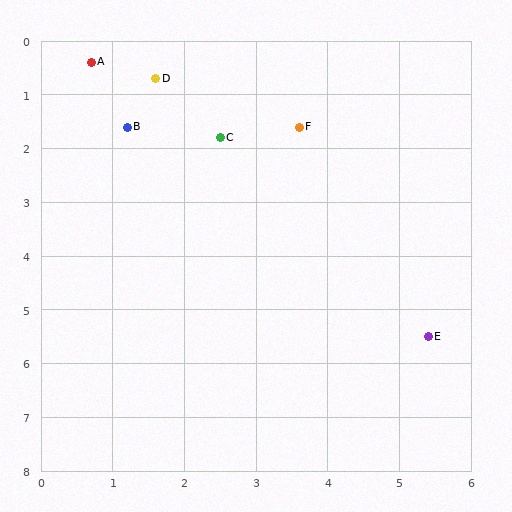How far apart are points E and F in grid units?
Points E and F are about 4.3 grid units apart.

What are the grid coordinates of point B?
Point B is at approximately (1.2, 1.6).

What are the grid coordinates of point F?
Point F is at approximately (3.6, 1.6).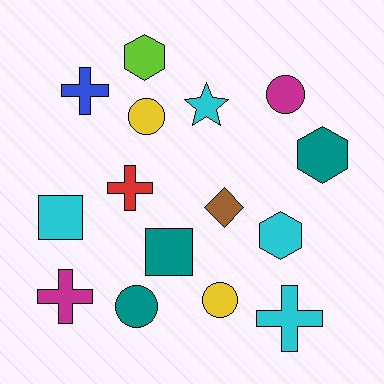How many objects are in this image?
There are 15 objects.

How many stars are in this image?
There is 1 star.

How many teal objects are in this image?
There are 3 teal objects.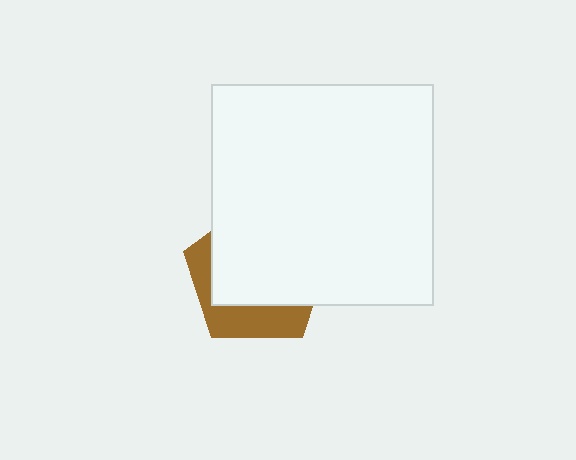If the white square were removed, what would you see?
You would see the complete brown pentagon.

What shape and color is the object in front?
The object in front is a white square.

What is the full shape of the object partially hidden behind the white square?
The partially hidden object is a brown pentagon.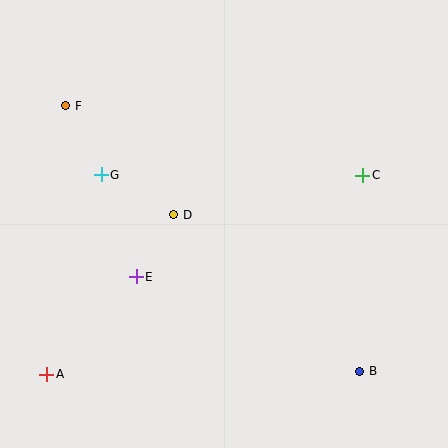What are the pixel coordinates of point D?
Point D is at (174, 215).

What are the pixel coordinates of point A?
Point A is at (47, 374).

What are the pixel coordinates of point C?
Point C is at (363, 175).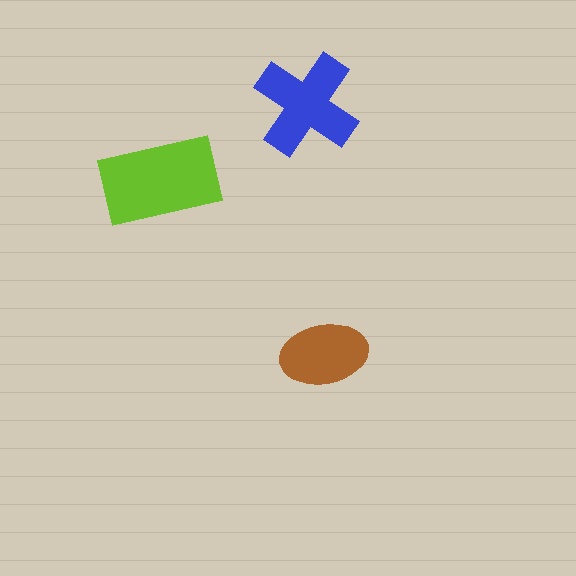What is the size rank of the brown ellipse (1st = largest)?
3rd.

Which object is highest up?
The blue cross is topmost.